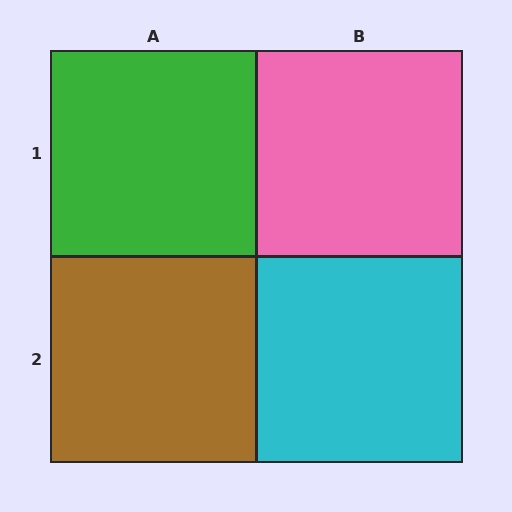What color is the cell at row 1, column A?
Green.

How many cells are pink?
1 cell is pink.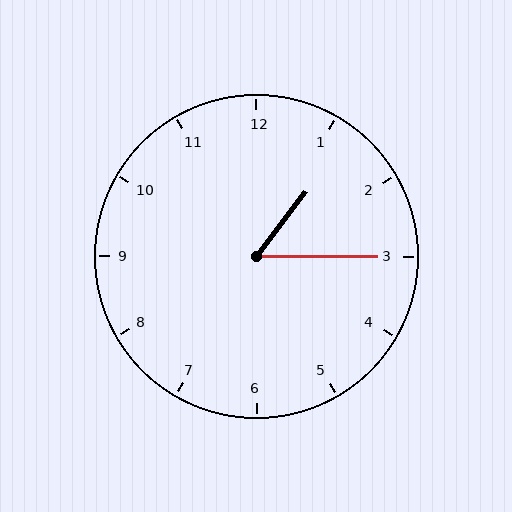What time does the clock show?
1:15.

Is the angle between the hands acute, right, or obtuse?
It is acute.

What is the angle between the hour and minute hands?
Approximately 52 degrees.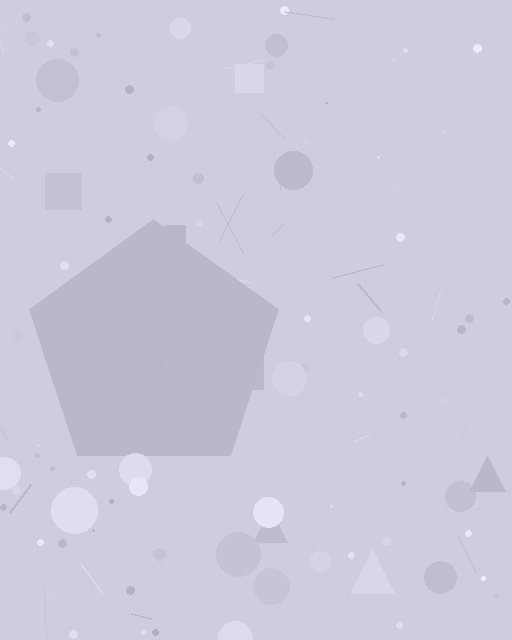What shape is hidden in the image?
A pentagon is hidden in the image.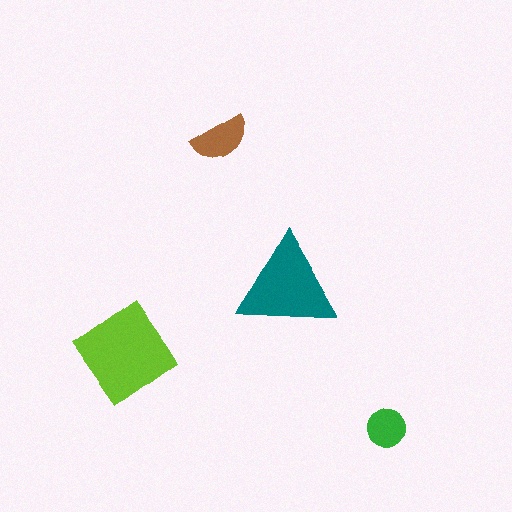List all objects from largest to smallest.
The lime diamond, the teal triangle, the brown semicircle, the green circle.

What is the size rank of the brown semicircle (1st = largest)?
3rd.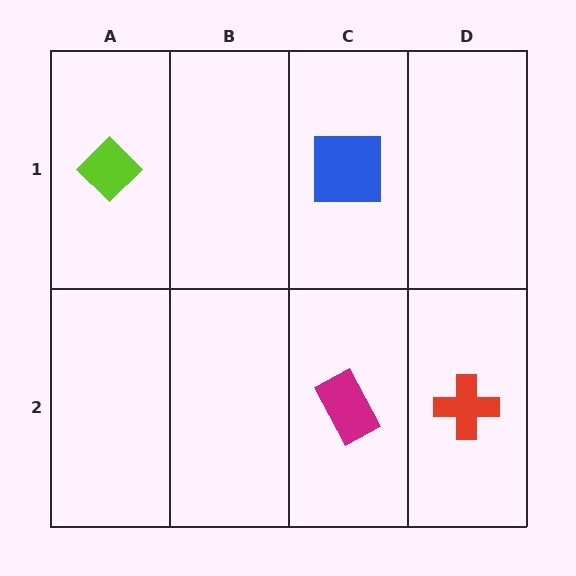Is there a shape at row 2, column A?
No, that cell is empty.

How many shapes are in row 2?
2 shapes.